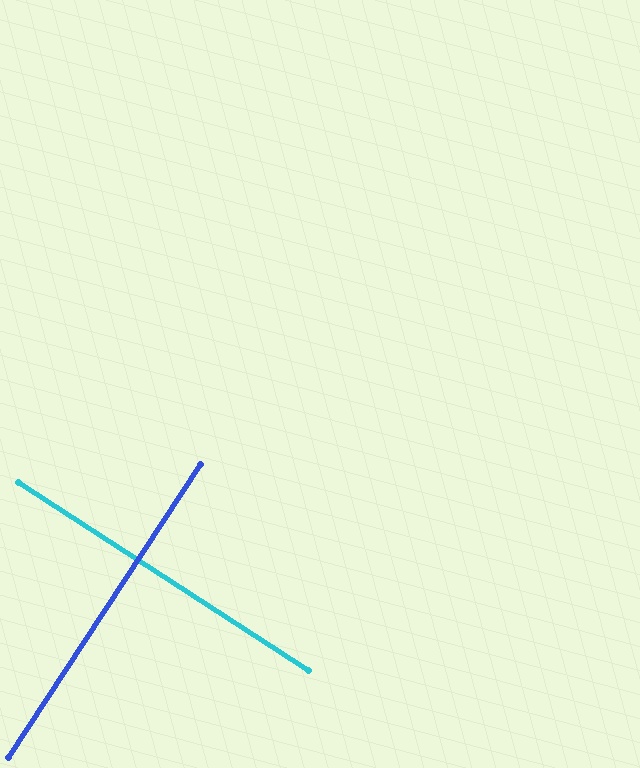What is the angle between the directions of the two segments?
Approximately 90 degrees.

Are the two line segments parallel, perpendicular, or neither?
Perpendicular — they meet at approximately 90°.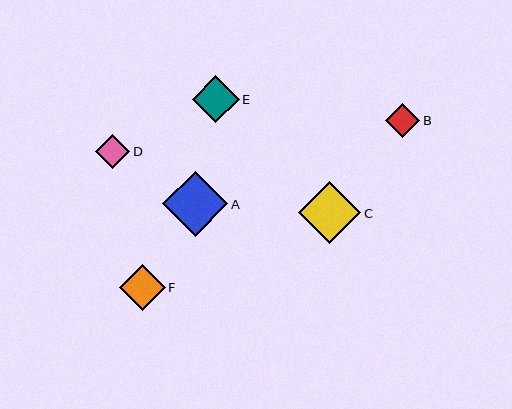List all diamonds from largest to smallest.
From largest to smallest: A, C, E, F, D, B.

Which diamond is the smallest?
Diamond B is the smallest with a size of approximately 34 pixels.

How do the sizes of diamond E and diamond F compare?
Diamond E and diamond F are approximately the same size.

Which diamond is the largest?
Diamond A is the largest with a size of approximately 65 pixels.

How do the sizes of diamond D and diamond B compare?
Diamond D and diamond B are approximately the same size.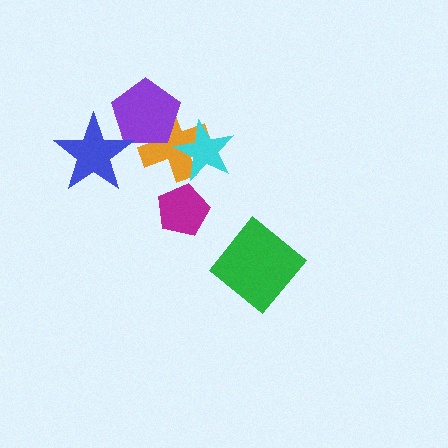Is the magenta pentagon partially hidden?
No, no other shape covers it.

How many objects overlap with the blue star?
1 object overlaps with the blue star.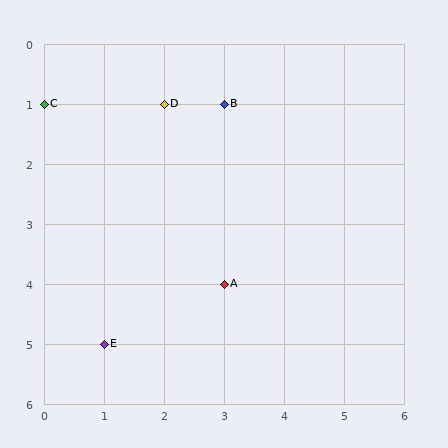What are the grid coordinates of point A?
Point A is at grid coordinates (3, 4).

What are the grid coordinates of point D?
Point D is at grid coordinates (2, 1).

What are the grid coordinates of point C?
Point C is at grid coordinates (0, 1).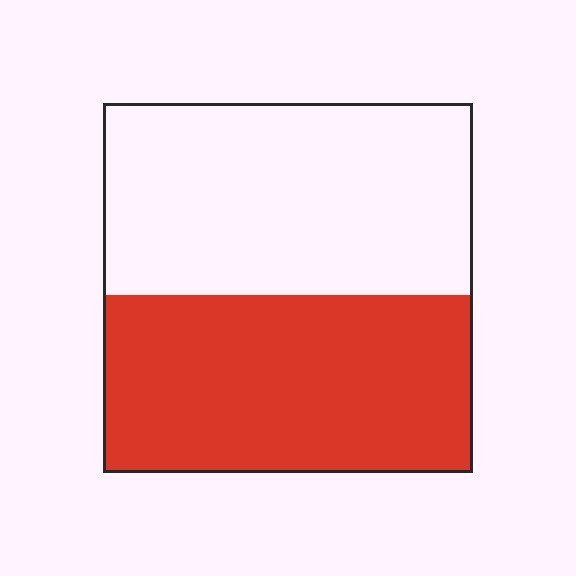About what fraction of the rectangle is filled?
About one half (1/2).